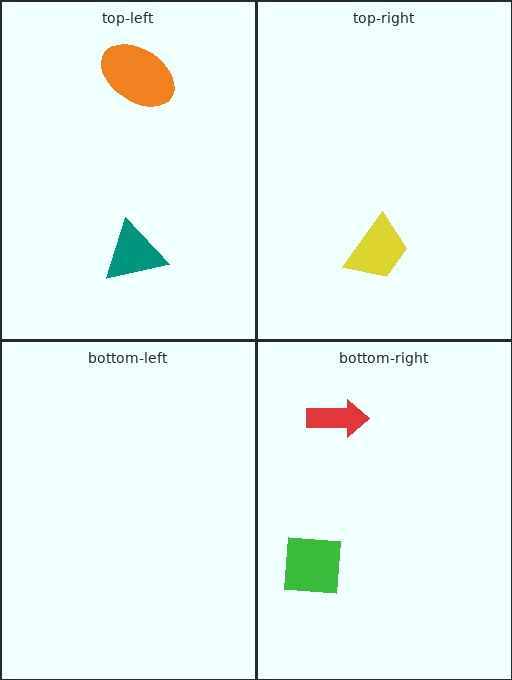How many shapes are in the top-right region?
1.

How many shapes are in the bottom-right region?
2.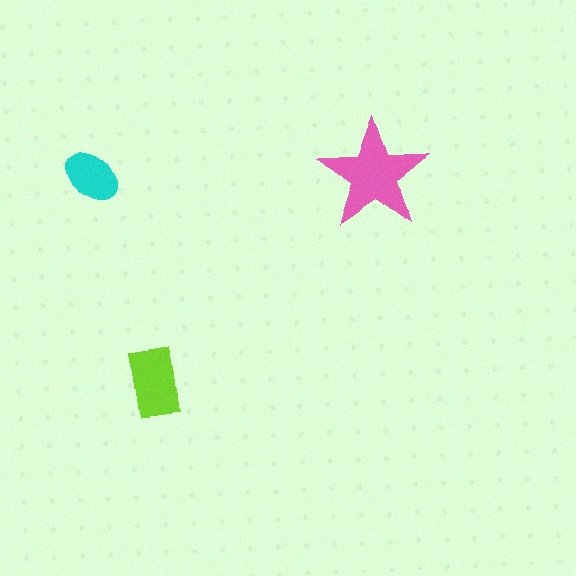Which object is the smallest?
The cyan ellipse.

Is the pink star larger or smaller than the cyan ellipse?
Larger.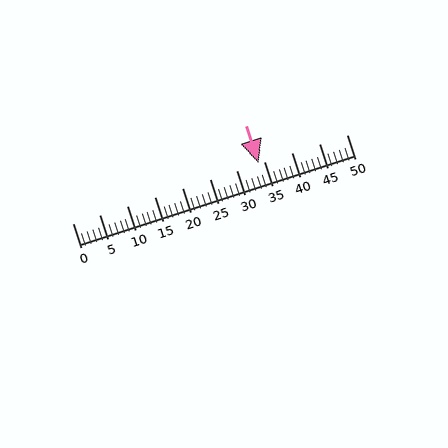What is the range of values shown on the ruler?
The ruler shows values from 0 to 50.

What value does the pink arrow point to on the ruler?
The pink arrow points to approximately 34.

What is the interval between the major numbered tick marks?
The major tick marks are spaced 5 units apart.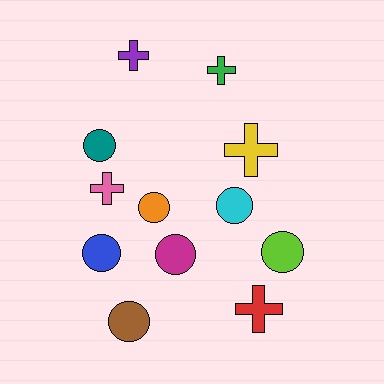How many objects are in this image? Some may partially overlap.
There are 12 objects.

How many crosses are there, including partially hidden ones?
There are 5 crosses.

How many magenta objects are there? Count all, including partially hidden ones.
There is 1 magenta object.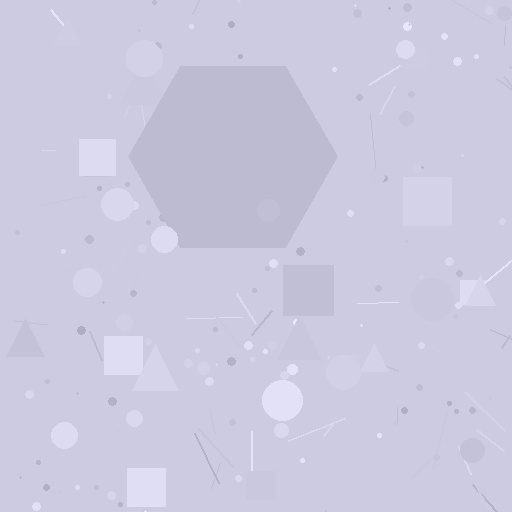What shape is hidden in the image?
A hexagon is hidden in the image.